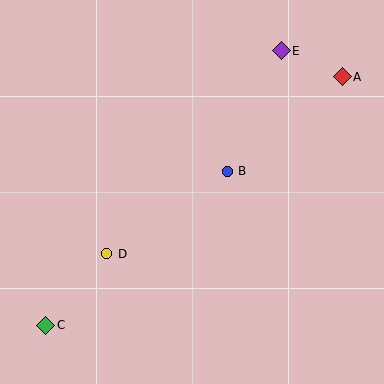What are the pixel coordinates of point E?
Point E is at (281, 51).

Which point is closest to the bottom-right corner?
Point B is closest to the bottom-right corner.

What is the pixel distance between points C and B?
The distance between C and B is 238 pixels.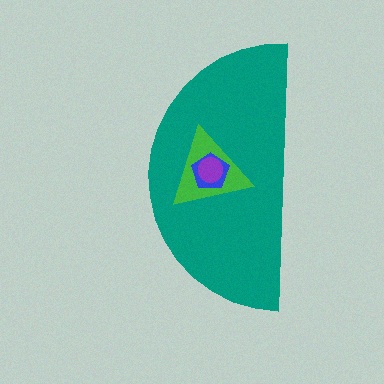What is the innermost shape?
The purple circle.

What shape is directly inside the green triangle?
The blue pentagon.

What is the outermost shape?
The teal semicircle.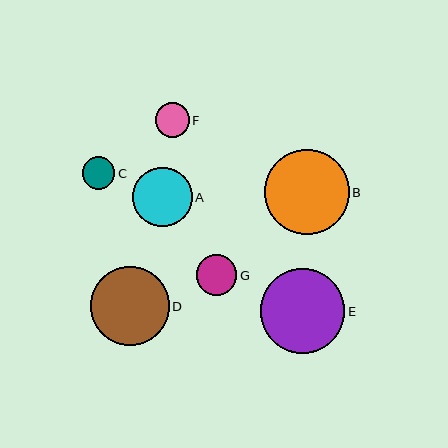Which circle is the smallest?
Circle C is the smallest with a size of approximately 33 pixels.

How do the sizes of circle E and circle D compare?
Circle E and circle D are approximately the same size.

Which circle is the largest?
Circle B is the largest with a size of approximately 85 pixels.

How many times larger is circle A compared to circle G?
Circle A is approximately 1.5 times the size of circle G.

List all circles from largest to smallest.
From largest to smallest: B, E, D, A, G, F, C.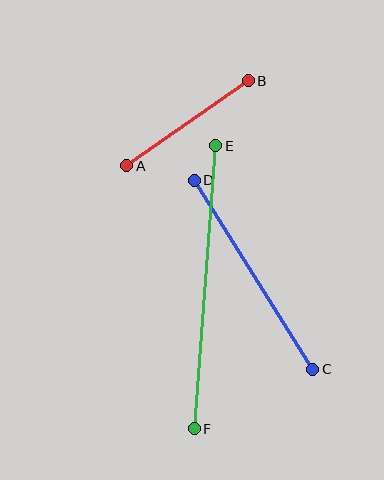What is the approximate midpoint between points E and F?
The midpoint is at approximately (205, 287) pixels.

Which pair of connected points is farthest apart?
Points E and F are farthest apart.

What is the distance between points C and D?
The distance is approximately 223 pixels.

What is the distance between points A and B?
The distance is approximately 149 pixels.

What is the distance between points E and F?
The distance is approximately 284 pixels.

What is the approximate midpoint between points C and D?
The midpoint is at approximately (253, 275) pixels.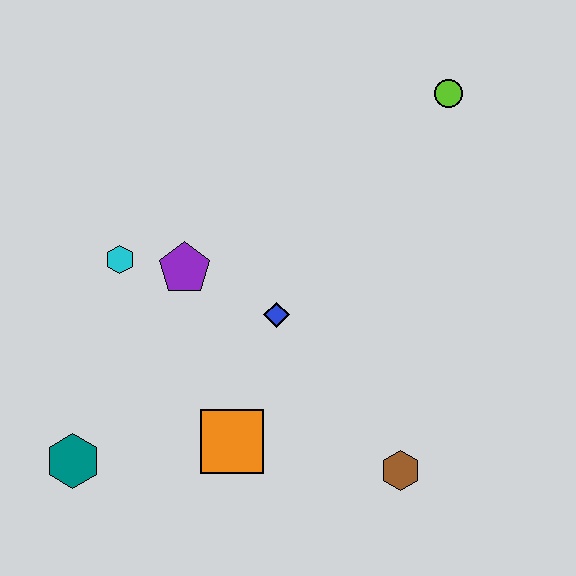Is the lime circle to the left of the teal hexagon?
No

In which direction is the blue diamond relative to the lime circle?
The blue diamond is below the lime circle.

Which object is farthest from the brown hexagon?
The lime circle is farthest from the brown hexagon.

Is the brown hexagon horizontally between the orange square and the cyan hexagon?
No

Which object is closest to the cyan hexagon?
The purple pentagon is closest to the cyan hexagon.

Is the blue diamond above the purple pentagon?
No